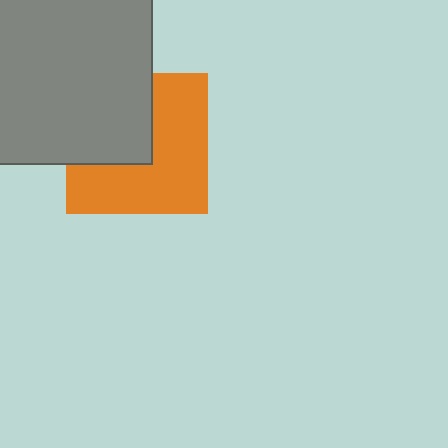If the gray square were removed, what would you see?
You would see the complete orange square.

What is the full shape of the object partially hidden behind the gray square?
The partially hidden object is an orange square.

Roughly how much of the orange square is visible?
About half of it is visible (roughly 59%).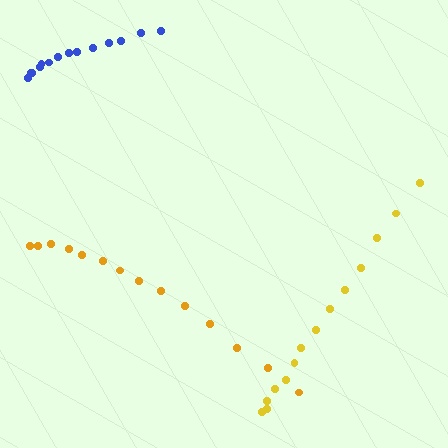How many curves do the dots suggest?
There are 3 distinct paths.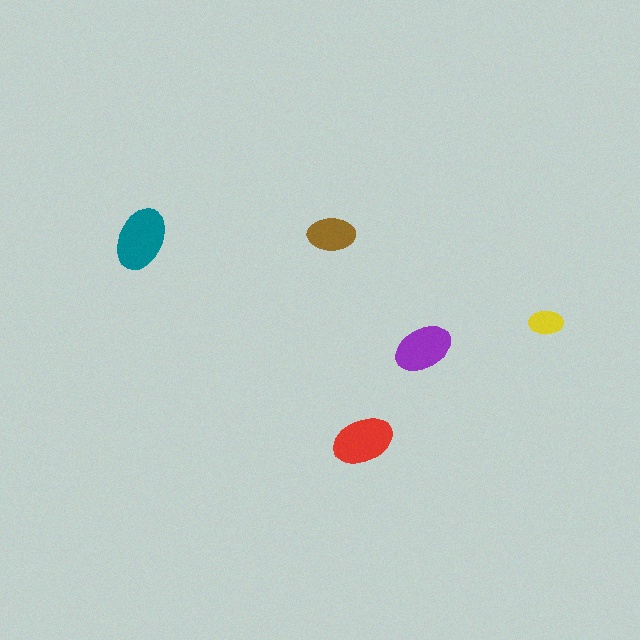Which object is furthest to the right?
The yellow ellipse is rightmost.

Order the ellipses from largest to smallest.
the teal one, the red one, the purple one, the brown one, the yellow one.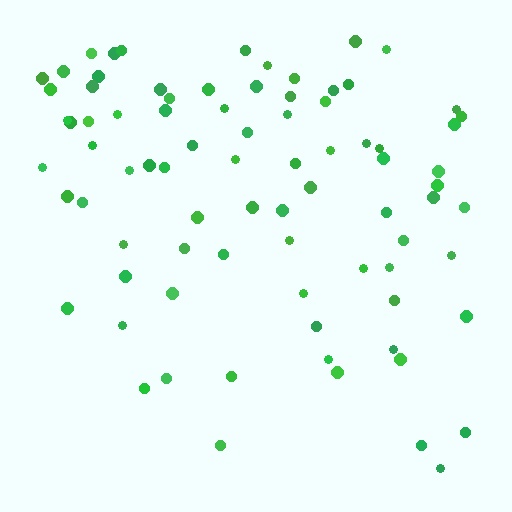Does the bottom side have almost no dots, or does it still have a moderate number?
Still a moderate number, just noticeably fewer than the top.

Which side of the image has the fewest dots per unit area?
The bottom.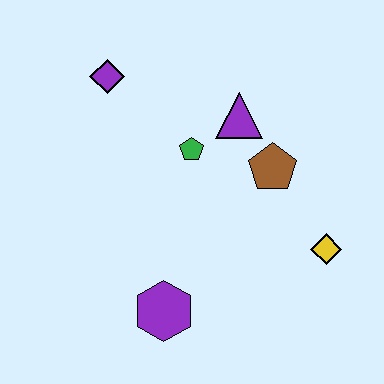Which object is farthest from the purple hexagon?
The purple diamond is farthest from the purple hexagon.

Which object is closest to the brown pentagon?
The purple triangle is closest to the brown pentagon.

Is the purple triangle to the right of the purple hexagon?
Yes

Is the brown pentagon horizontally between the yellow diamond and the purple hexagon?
Yes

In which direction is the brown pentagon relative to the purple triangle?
The brown pentagon is below the purple triangle.